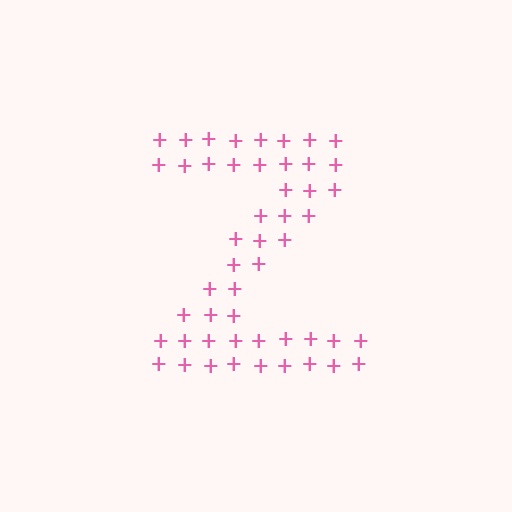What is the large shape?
The large shape is the letter Z.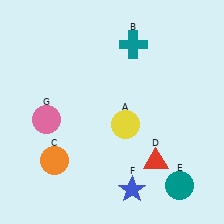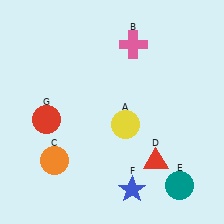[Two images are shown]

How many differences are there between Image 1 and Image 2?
There are 2 differences between the two images.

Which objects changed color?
B changed from teal to pink. G changed from pink to red.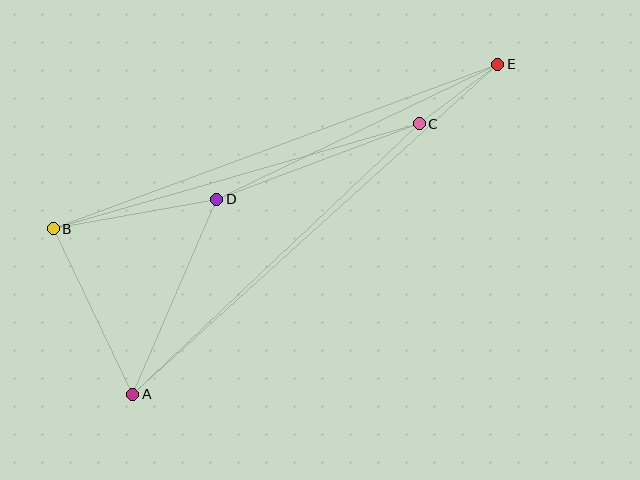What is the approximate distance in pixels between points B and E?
The distance between B and E is approximately 474 pixels.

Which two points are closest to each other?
Points C and E are closest to each other.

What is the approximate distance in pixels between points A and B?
The distance between A and B is approximately 183 pixels.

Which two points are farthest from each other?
Points A and E are farthest from each other.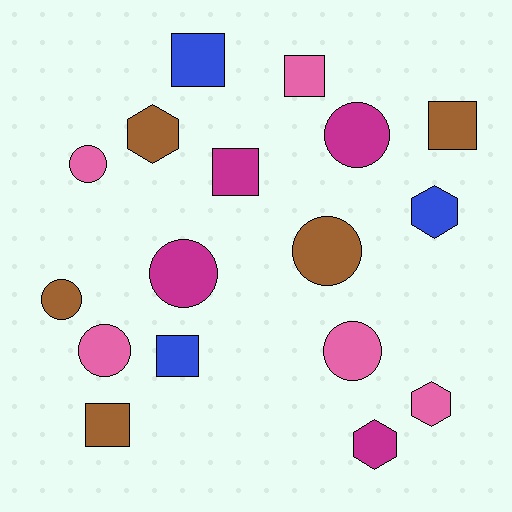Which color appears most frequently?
Brown, with 5 objects.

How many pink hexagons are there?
There is 1 pink hexagon.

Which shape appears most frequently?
Circle, with 7 objects.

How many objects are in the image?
There are 17 objects.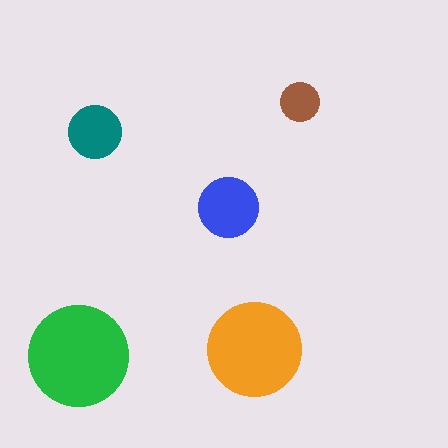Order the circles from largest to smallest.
the green one, the orange one, the blue one, the teal one, the brown one.